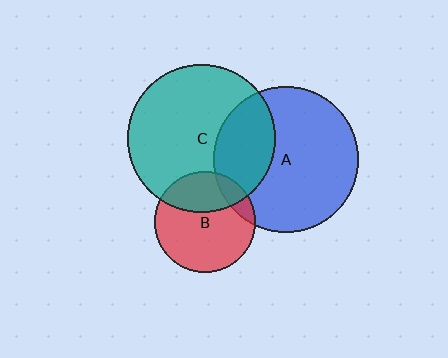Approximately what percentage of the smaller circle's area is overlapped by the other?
Approximately 10%.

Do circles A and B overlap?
Yes.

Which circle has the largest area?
Circle C (teal).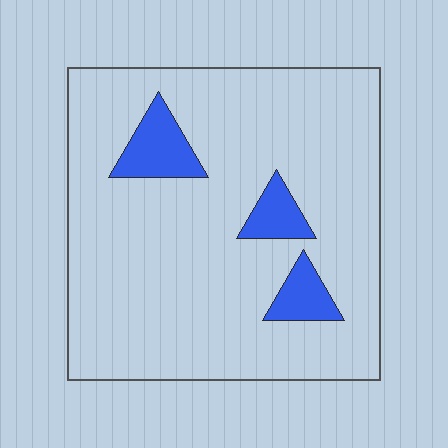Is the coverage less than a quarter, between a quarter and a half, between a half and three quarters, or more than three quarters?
Less than a quarter.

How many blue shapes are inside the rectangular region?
3.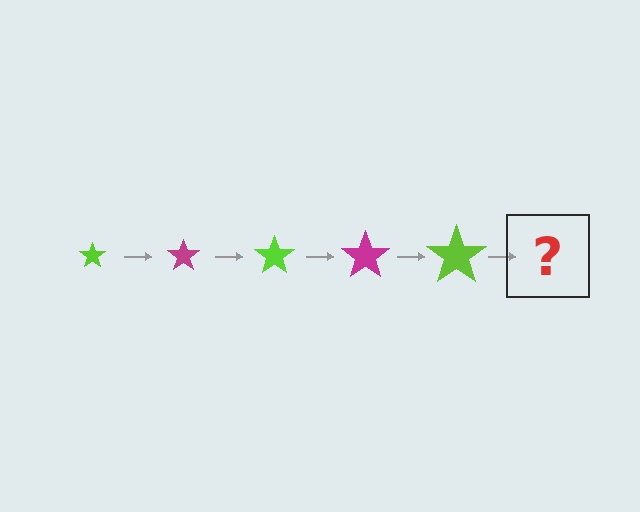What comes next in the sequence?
The next element should be a magenta star, larger than the previous one.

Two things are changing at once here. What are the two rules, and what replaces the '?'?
The two rules are that the star grows larger each step and the color cycles through lime and magenta. The '?' should be a magenta star, larger than the previous one.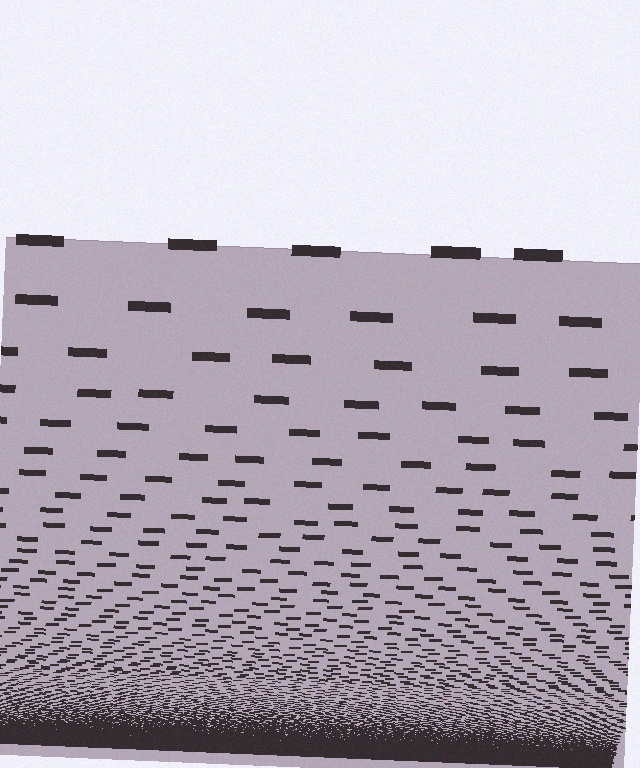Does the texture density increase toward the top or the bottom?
Density increases toward the bottom.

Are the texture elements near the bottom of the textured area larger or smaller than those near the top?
Smaller. The gradient is inverted — elements near the bottom are smaller and denser.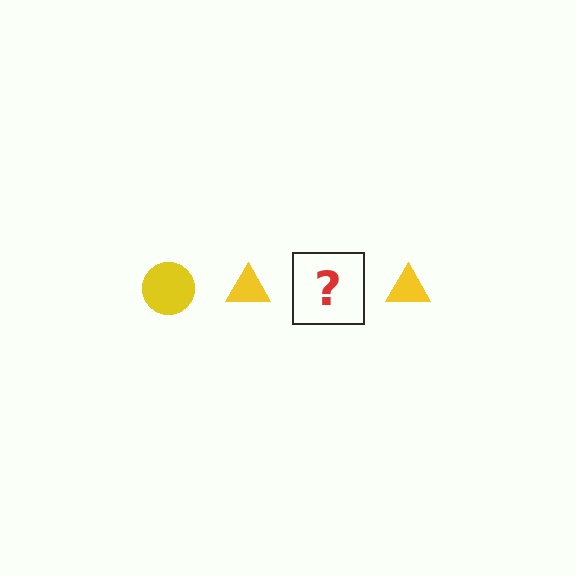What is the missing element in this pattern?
The missing element is a yellow circle.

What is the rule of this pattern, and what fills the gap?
The rule is that the pattern cycles through circle, triangle shapes in yellow. The gap should be filled with a yellow circle.